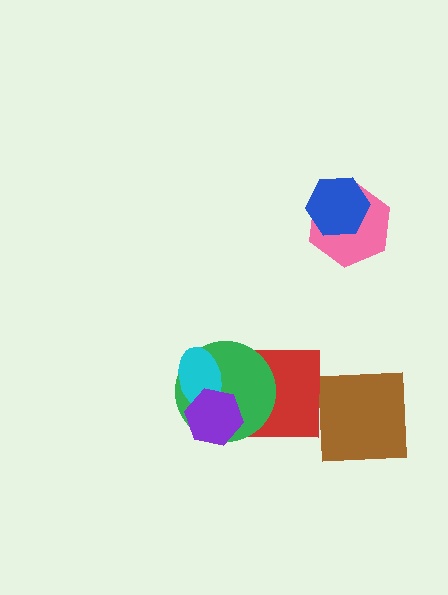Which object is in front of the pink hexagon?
The blue hexagon is in front of the pink hexagon.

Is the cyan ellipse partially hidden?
Yes, it is partially covered by another shape.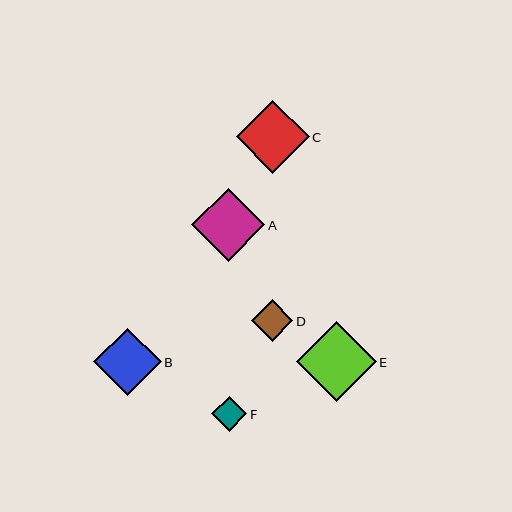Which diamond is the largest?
Diamond E is the largest with a size of approximately 80 pixels.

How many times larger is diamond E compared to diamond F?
Diamond E is approximately 2.3 times the size of diamond F.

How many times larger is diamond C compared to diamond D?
Diamond C is approximately 1.8 times the size of diamond D.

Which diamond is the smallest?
Diamond F is the smallest with a size of approximately 35 pixels.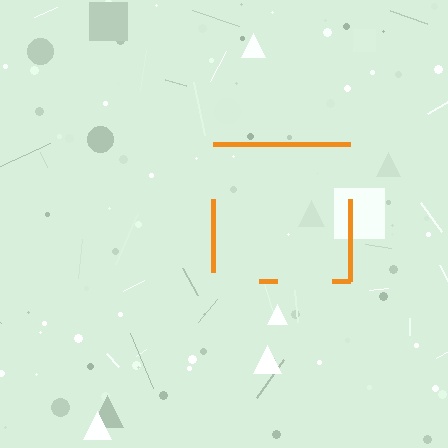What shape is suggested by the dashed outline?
The dashed outline suggests a square.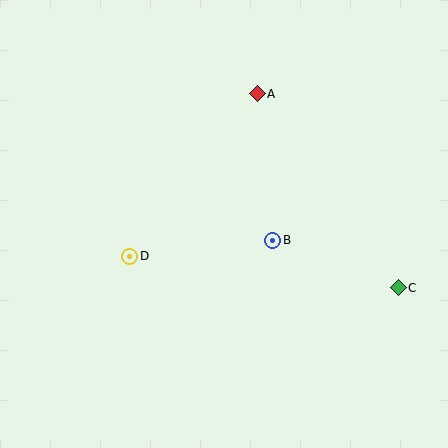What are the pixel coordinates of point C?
Point C is at (398, 288).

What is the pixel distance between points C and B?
The distance between C and B is 134 pixels.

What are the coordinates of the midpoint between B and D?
The midpoint between B and D is at (201, 248).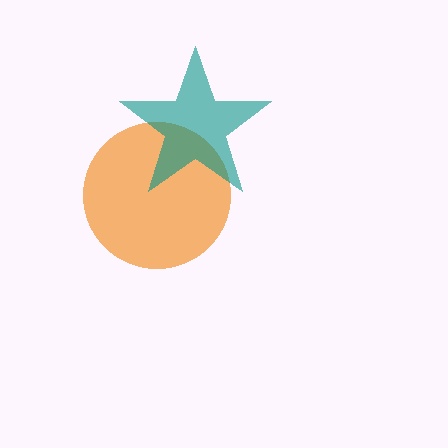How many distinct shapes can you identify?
There are 2 distinct shapes: an orange circle, a teal star.